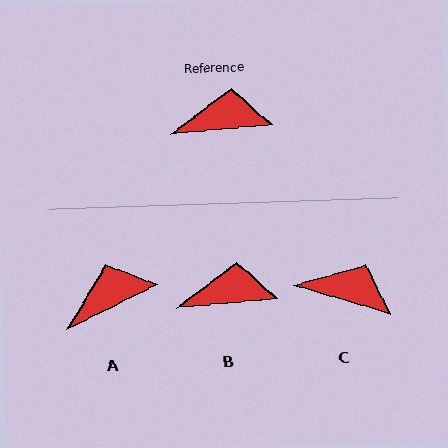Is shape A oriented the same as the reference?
No, it is off by about 21 degrees.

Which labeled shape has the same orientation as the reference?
B.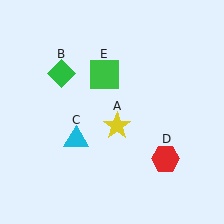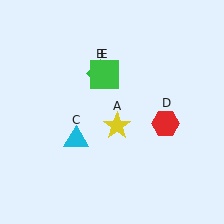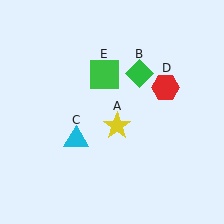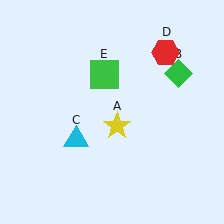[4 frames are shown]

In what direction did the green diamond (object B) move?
The green diamond (object B) moved right.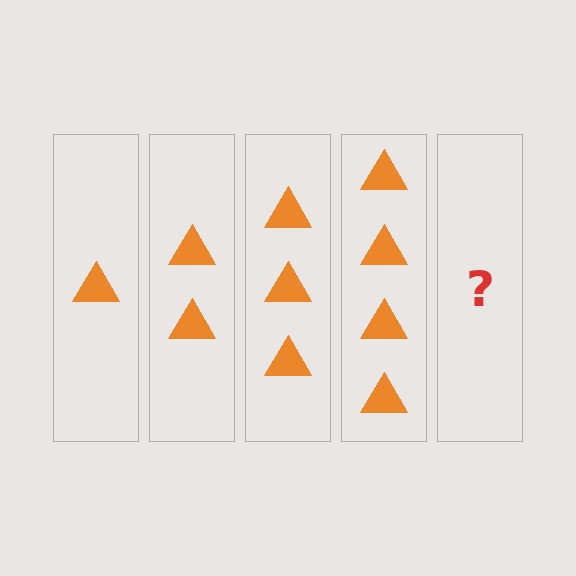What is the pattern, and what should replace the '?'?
The pattern is that each step adds one more triangle. The '?' should be 5 triangles.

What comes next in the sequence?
The next element should be 5 triangles.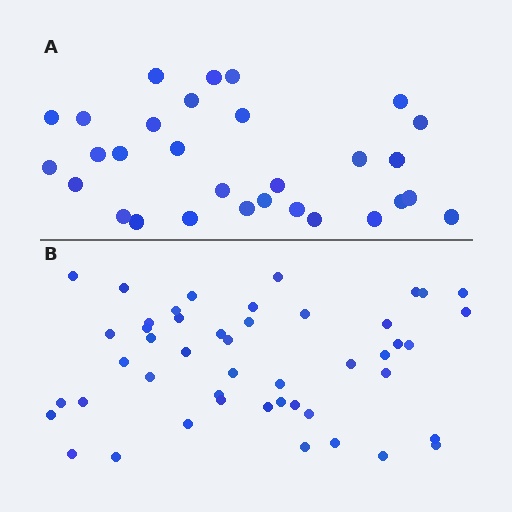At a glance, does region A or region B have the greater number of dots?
Region B (the bottom region) has more dots.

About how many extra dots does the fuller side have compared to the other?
Region B has approximately 15 more dots than region A.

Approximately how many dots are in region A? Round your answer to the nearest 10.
About 30 dots.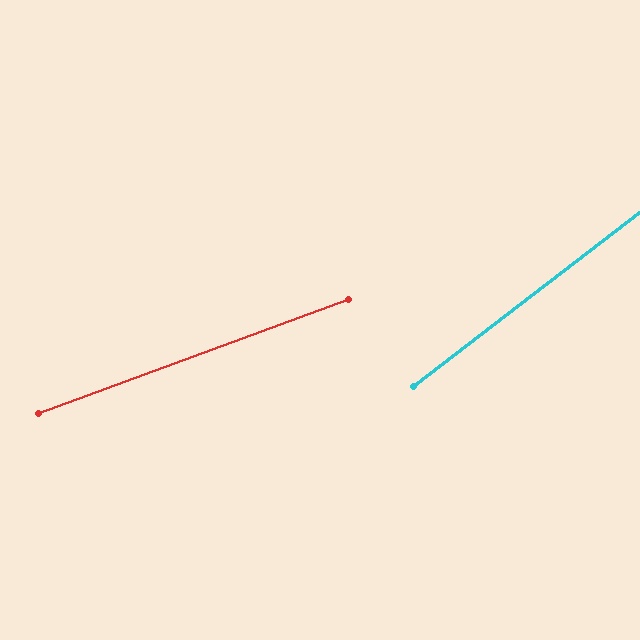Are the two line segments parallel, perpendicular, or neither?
Neither parallel nor perpendicular — they differ by about 17°.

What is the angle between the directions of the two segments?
Approximately 17 degrees.